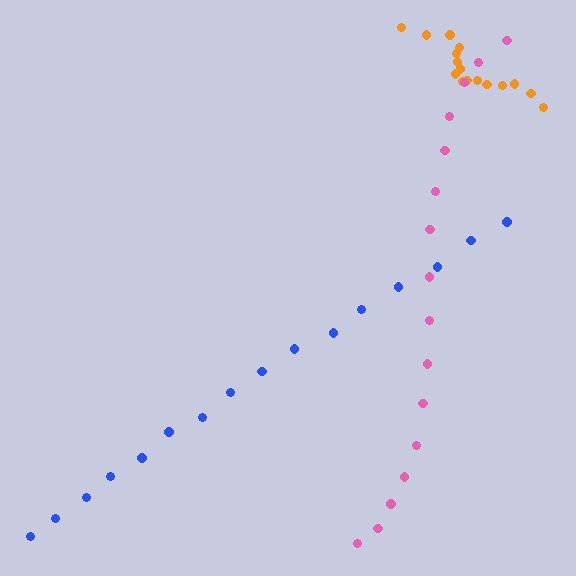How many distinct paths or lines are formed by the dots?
There are 3 distinct paths.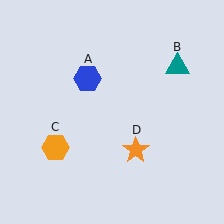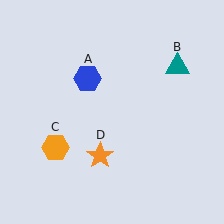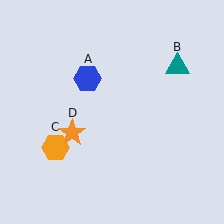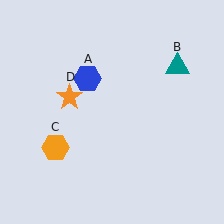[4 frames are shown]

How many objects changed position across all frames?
1 object changed position: orange star (object D).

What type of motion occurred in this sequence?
The orange star (object D) rotated clockwise around the center of the scene.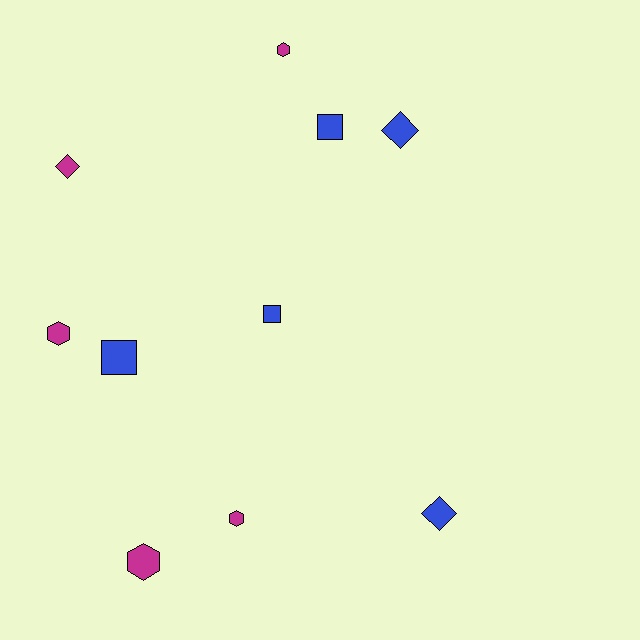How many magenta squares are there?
There are no magenta squares.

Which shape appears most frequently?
Hexagon, with 4 objects.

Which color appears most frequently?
Blue, with 5 objects.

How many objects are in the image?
There are 10 objects.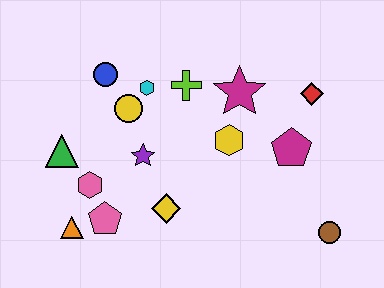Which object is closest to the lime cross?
The cyan hexagon is closest to the lime cross.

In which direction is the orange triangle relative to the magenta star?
The orange triangle is to the left of the magenta star.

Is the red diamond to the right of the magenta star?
Yes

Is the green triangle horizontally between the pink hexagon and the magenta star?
No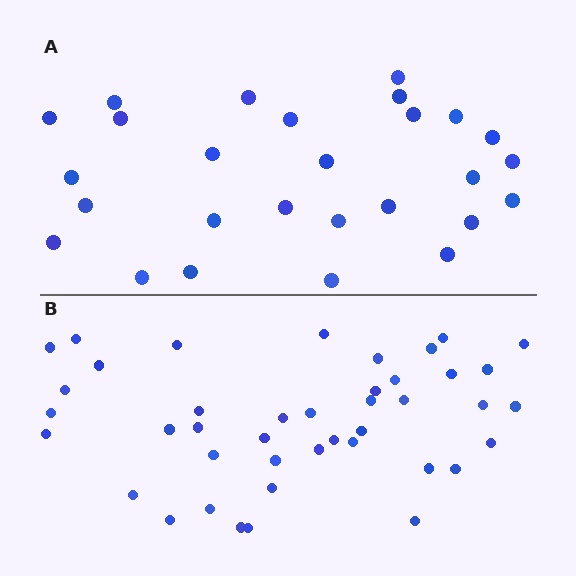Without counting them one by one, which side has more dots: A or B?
Region B (the bottom region) has more dots.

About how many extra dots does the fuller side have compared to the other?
Region B has approximately 15 more dots than region A.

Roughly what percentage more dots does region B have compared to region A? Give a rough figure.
About 55% more.